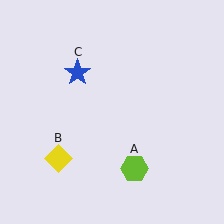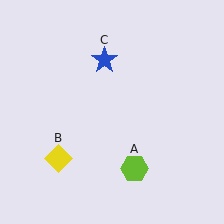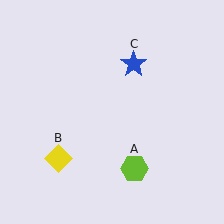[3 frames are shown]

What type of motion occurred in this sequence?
The blue star (object C) rotated clockwise around the center of the scene.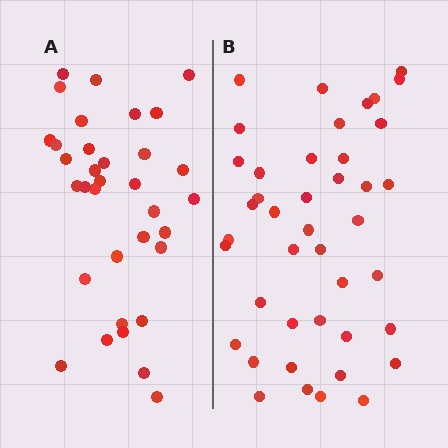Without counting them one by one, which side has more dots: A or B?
Region B (the right region) has more dots.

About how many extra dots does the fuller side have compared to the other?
Region B has roughly 8 or so more dots than region A.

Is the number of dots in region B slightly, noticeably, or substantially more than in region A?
Region B has only slightly more — the two regions are fairly close. The ratio is roughly 1.2 to 1.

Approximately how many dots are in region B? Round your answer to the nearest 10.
About 40 dots. (The exact count is 42, which rounds to 40.)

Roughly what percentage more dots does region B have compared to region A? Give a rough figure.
About 25% more.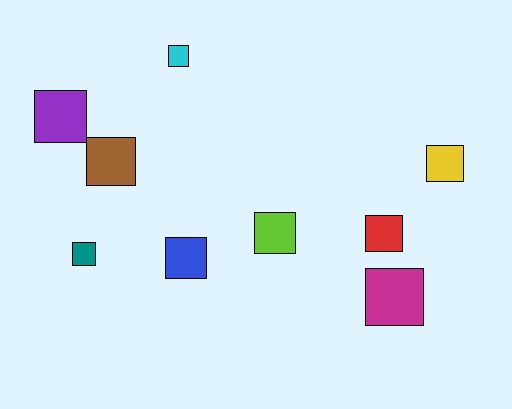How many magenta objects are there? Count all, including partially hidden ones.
There is 1 magenta object.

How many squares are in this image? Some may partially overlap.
There are 9 squares.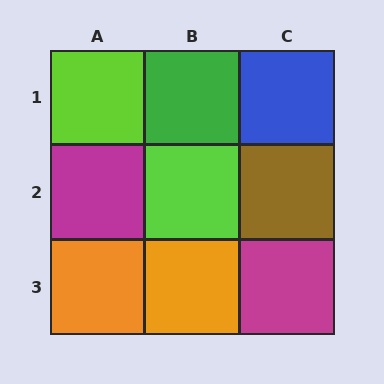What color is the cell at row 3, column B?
Orange.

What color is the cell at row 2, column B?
Lime.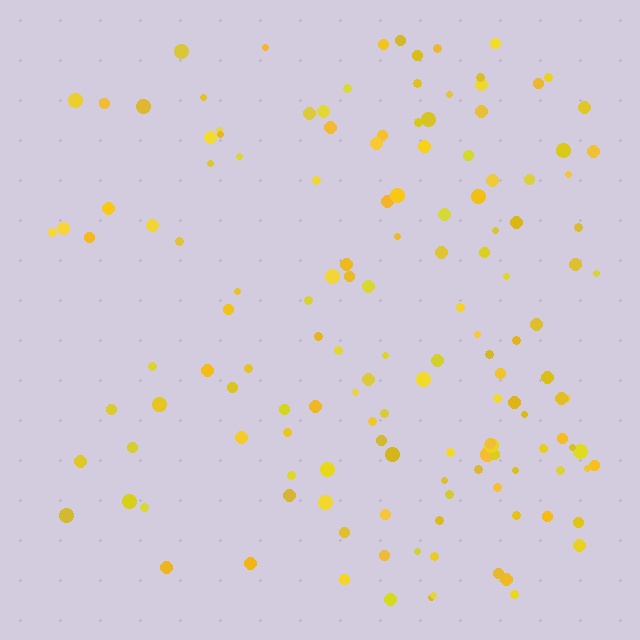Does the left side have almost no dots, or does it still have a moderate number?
Still a moderate number, just noticeably fewer than the right.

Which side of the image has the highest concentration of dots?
The right.